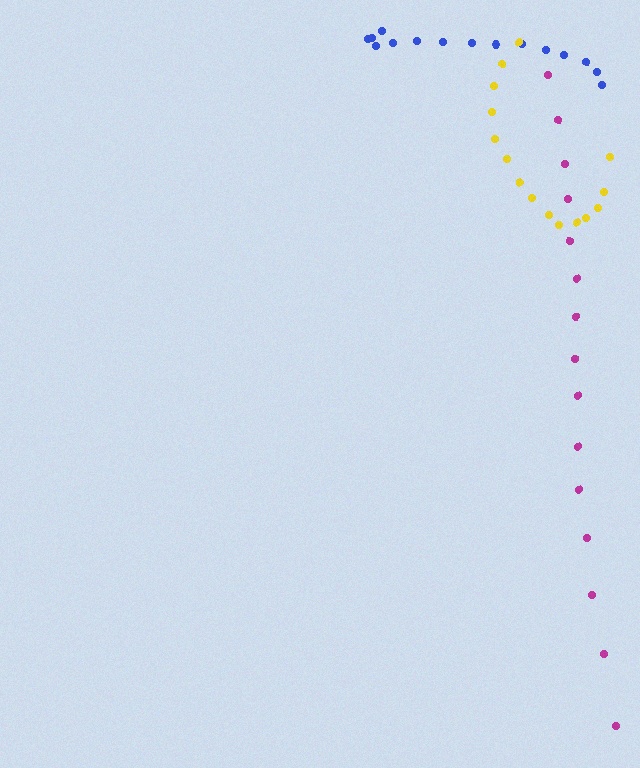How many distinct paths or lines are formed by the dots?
There are 3 distinct paths.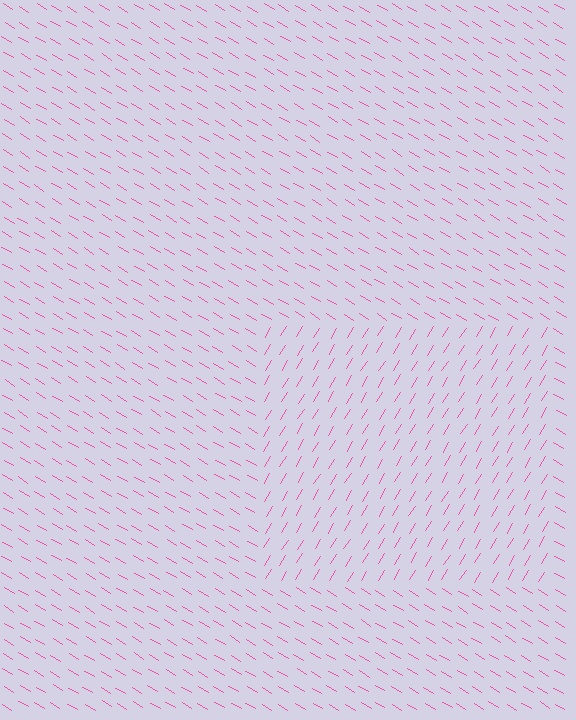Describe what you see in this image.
The image is filled with small pink line segments. A rectangle region in the image has lines oriented differently from the surrounding lines, creating a visible texture boundary.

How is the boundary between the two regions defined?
The boundary is defined purely by a change in line orientation (approximately 90 degrees difference). All lines are the same color and thickness.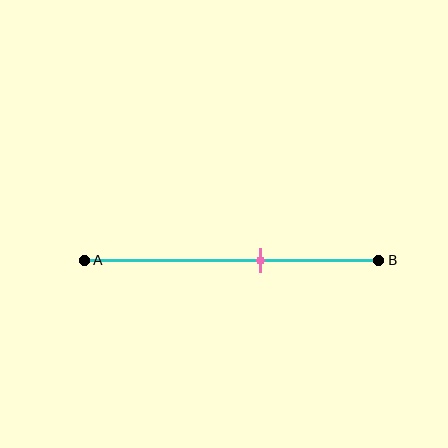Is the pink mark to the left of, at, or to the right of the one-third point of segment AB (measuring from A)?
The pink mark is to the right of the one-third point of segment AB.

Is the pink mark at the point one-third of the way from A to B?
No, the mark is at about 60% from A, not at the 33% one-third point.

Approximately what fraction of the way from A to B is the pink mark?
The pink mark is approximately 60% of the way from A to B.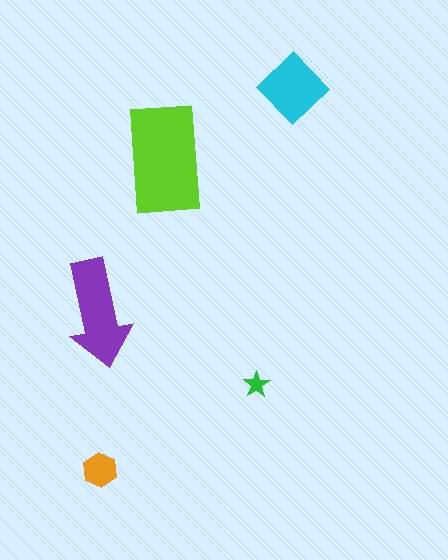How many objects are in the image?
There are 5 objects in the image.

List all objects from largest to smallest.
The lime rectangle, the purple arrow, the cyan diamond, the orange hexagon, the green star.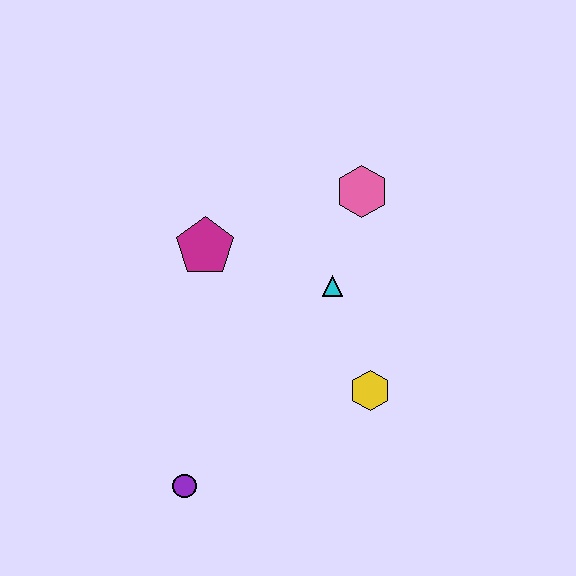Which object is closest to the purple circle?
The yellow hexagon is closest to the purple circle.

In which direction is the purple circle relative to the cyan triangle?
The purple circle is below the cyan triangle.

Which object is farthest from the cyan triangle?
The purple circle is farthest from the cyan triangle.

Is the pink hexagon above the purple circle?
Yes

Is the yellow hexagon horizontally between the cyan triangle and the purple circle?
No